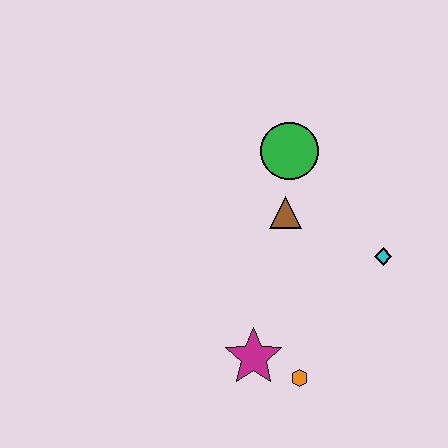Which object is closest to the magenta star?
The orange hexagon is closest to the magenta star.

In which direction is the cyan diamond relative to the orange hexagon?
The cyan diamond is above the orange hexagon.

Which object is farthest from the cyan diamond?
The magenta star is farthest from the cyan diamond.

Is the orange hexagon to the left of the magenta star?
No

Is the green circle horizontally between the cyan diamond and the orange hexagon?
No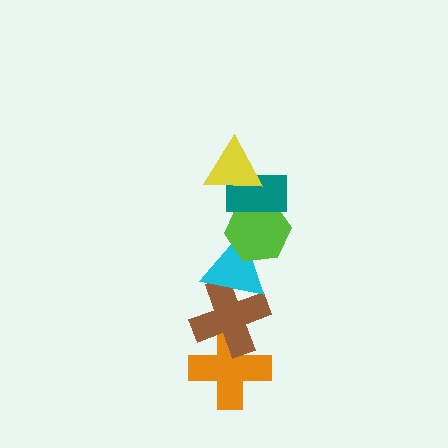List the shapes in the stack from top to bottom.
From top to bottom: the yellow triangle, the teal rectangle, the lime hexagon, the cyan triangle, the brown cross, the orange cross.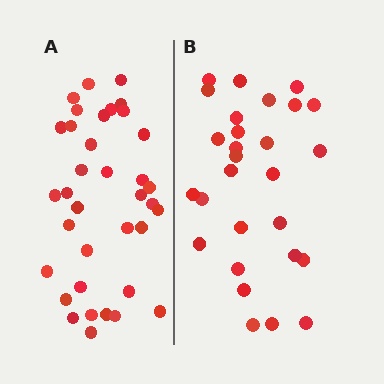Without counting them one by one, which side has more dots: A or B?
Region A (the left region) has more dots.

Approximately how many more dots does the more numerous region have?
Region A has roughly 8 or so more dots than region B.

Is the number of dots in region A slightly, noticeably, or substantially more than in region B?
Region A has noticeably more, but not dramatically so. The ratio is roughly 1.3 to 1.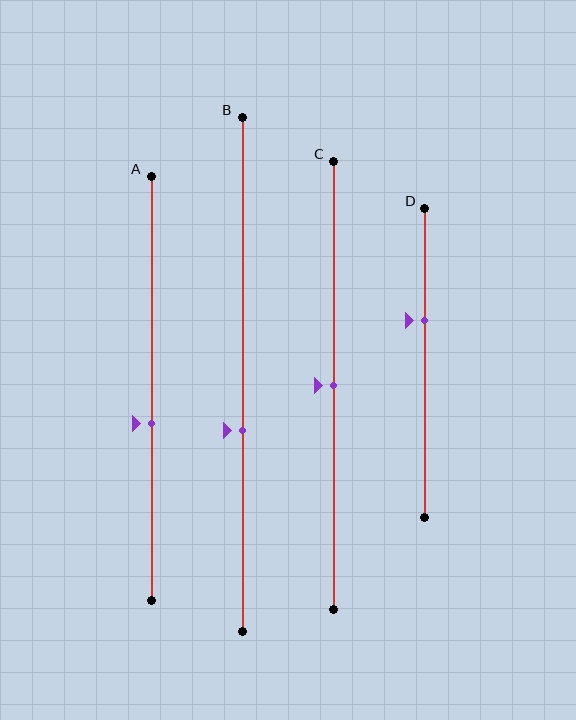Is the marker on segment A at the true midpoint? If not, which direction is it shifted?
No, the marker on segment A is shifted downward by about 8% of the segment length.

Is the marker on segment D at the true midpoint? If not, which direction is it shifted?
No, the marker on segment D is shifted upward by about 14% of the segment length.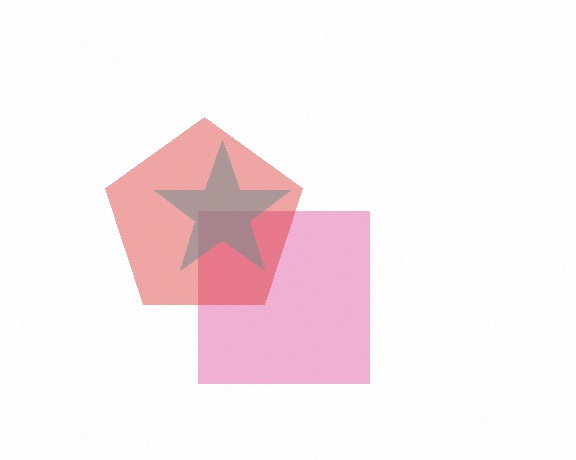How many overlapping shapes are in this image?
There are 3 overlapping shapes in the image.